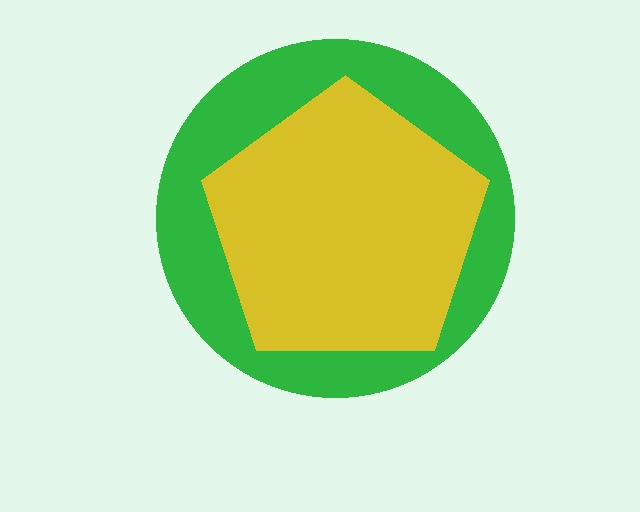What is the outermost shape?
The green circle.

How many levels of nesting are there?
2.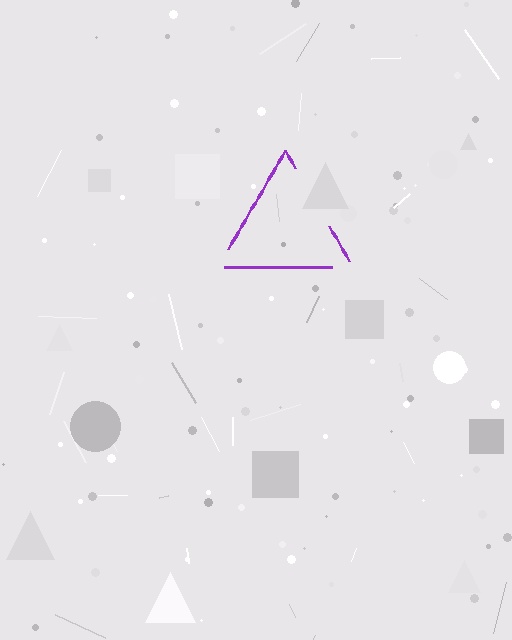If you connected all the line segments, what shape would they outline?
They would outline a triangle.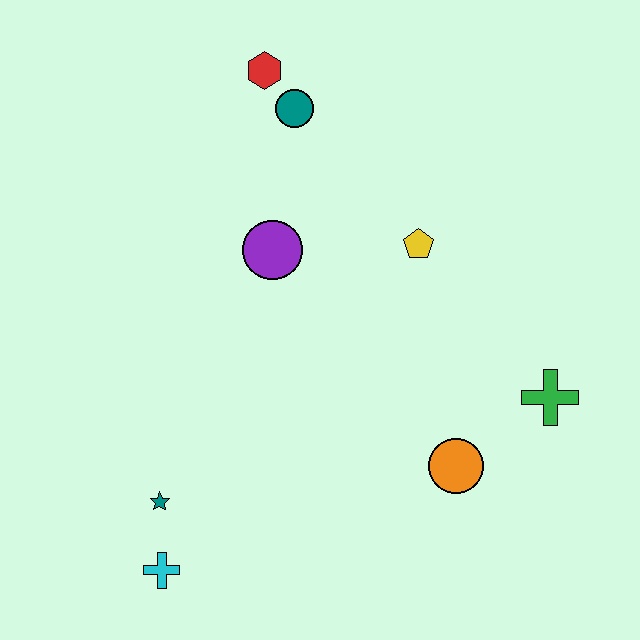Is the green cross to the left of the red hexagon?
No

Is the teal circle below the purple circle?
No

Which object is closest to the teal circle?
The red hexagon is closest to the teal circle.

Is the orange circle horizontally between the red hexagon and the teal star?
No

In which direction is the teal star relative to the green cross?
The teal star is to the left of the green cross.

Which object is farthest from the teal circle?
The cyan cross is farthest from the teal circle.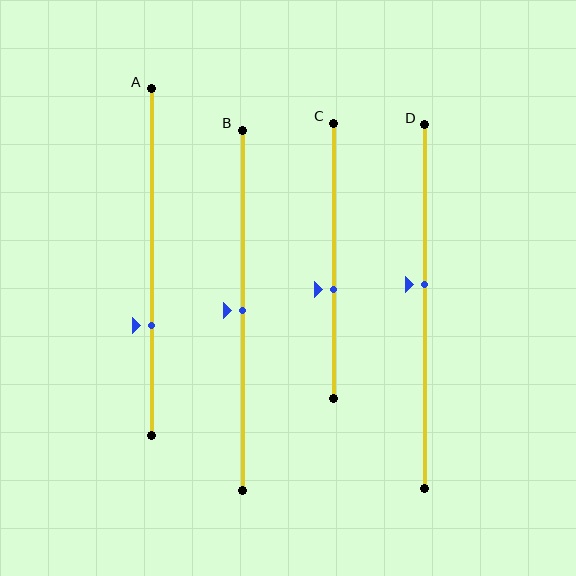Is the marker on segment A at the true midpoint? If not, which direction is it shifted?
No, the marker on segment A is shifted downward by about 18% of the segment length.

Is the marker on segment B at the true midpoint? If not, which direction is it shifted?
Yes, the marker on segment B is at the true midpoint.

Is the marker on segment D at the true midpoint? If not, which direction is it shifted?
No, the marker on segment D is shifted upward by about 6% of the segment length.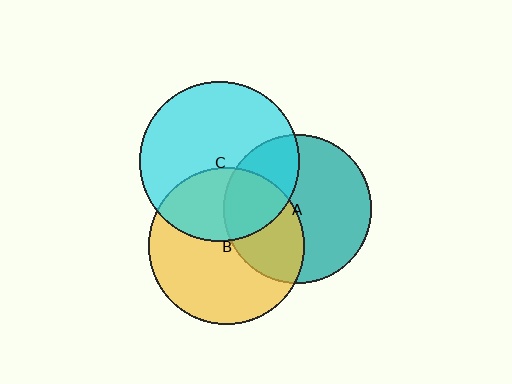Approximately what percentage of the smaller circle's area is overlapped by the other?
Approximately 35%.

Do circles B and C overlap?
Yes.